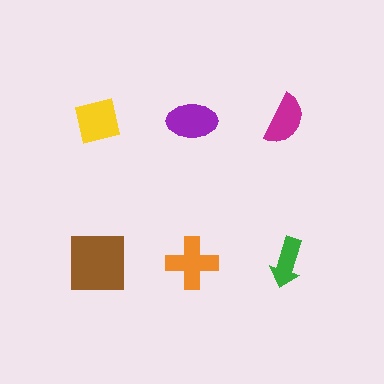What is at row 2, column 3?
A green arrow.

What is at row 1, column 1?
A yellow square.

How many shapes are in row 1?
3 shapes.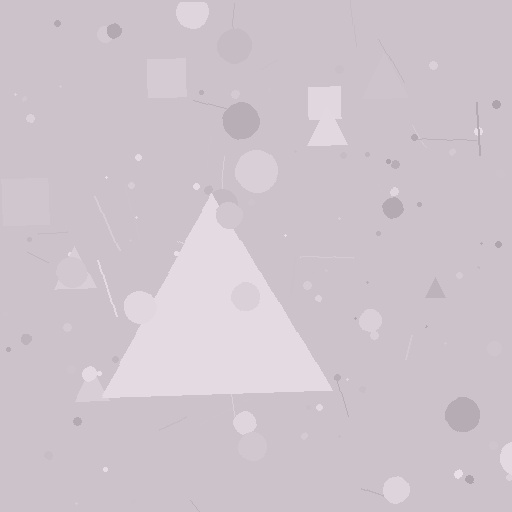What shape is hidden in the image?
A triangle is hidden in the image.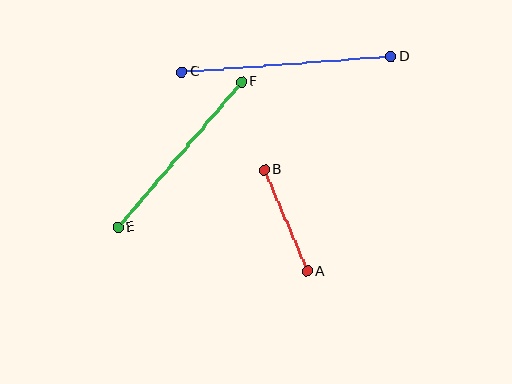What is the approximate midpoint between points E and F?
The midpoint is at approximately (180, 155) pixels.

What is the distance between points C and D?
The distance is approximately 210 pixels.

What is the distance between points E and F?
The distance is approximately 191 pixels.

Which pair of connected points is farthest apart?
Points C and D are farthest apart.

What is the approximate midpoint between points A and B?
The midpoint is at approximately (286, 221) pixels.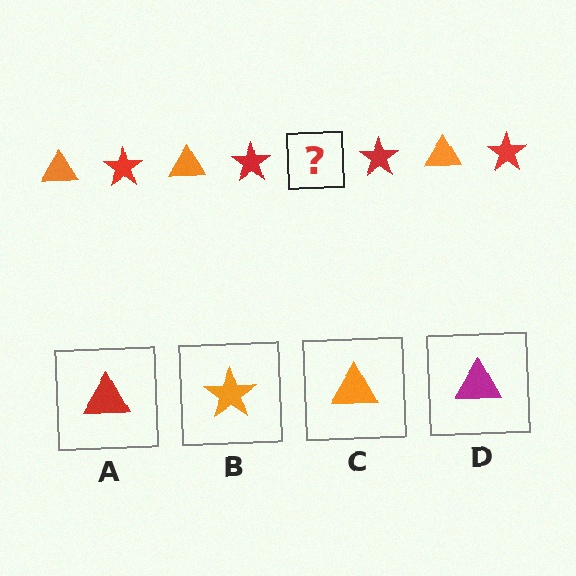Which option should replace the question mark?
Option C.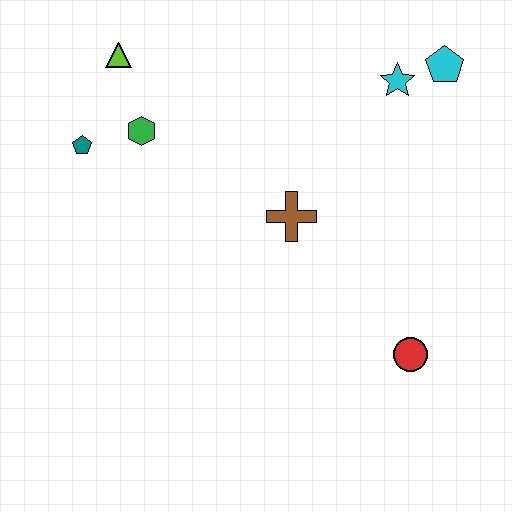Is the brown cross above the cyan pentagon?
No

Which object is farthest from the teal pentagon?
The red circle is farthest from the teal pentagon.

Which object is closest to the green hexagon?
The teal pentagon is closest to the green hexagon.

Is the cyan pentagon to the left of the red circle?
No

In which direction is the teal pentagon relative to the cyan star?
The teal pentagon is to the left of the cyan star.